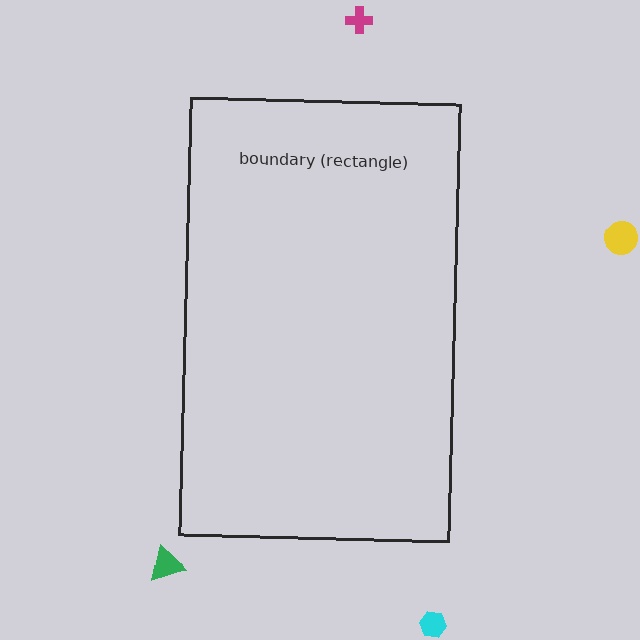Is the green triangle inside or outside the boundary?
Outside.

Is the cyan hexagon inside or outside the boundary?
Outside.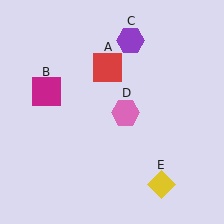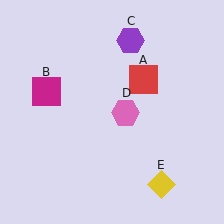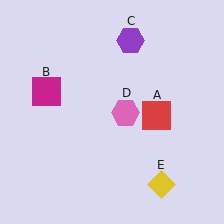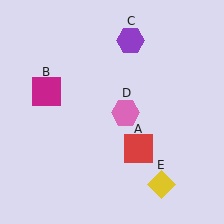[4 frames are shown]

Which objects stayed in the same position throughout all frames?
Magenta square (object B) and purple hexagon (object C) and pink hexagon (object D) and yellow diamond (object E) remained stationary.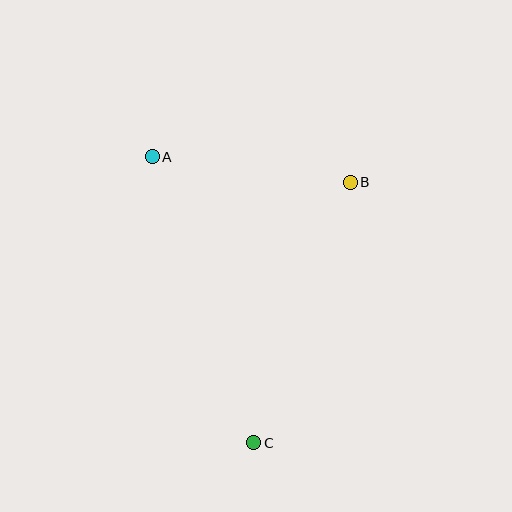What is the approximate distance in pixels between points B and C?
The distance between B and C is approximately 278 pixels.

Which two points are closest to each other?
Points A and B are closest to each other.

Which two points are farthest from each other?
Points A and C are farthest from each other.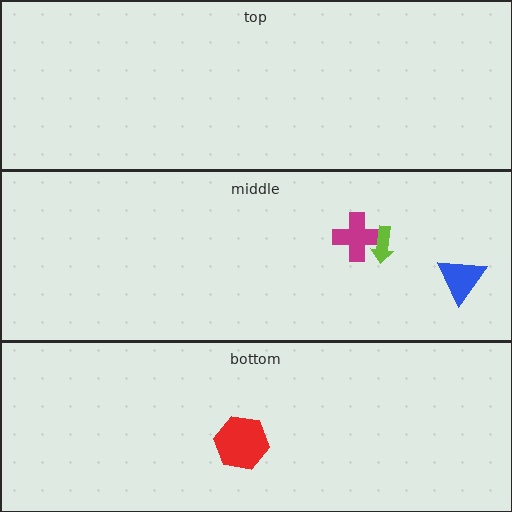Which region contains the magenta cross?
The middle region.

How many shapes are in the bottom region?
1.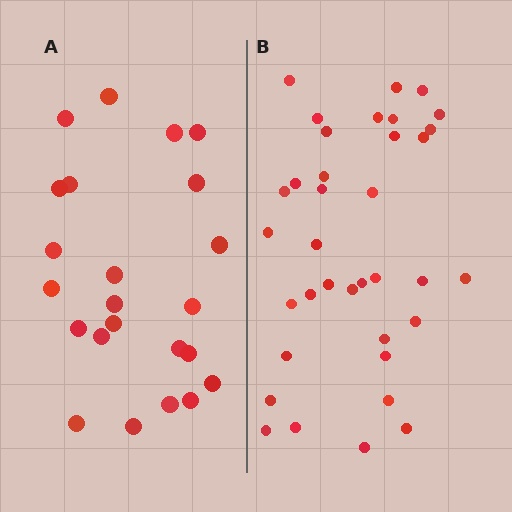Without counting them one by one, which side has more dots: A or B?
Region B (the right region) has more dots.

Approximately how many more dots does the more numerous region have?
Region B has approximately 15 more dots than region A.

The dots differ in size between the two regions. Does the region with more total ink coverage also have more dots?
No. Region A has more total ink coverage because its dots are larger, but region B actually contains more individual dots. Total area can be misleading — the number of items is what matters here.